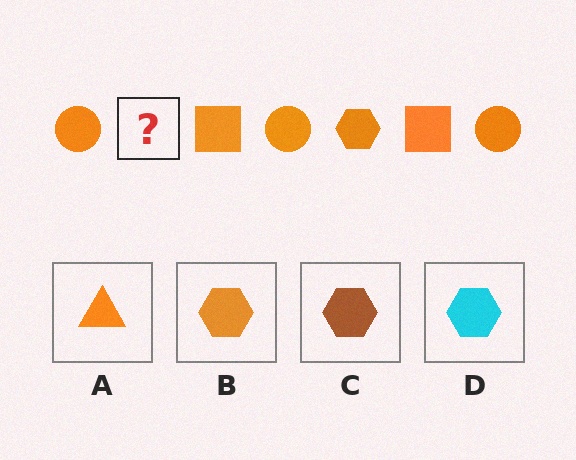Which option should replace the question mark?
Option B.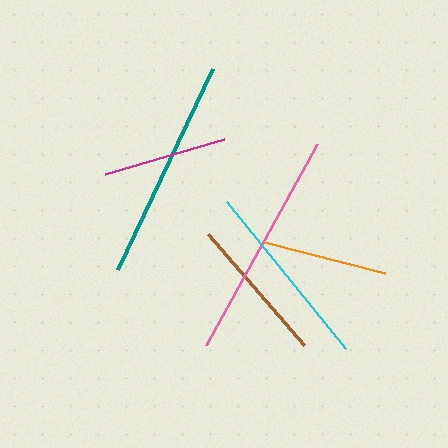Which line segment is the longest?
The pink line is the longest at approximately 230 pixels.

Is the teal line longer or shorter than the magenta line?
The teal line is longer than the magenta line.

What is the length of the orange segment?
The orange segment is approximately 125 pixels long.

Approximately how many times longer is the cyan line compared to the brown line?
The cyan line is approximately 1.3 times the length of the brown line.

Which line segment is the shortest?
The magenta line is the shortest at approximately 124 pixels.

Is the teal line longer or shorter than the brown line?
The teal line is longer than the brown line.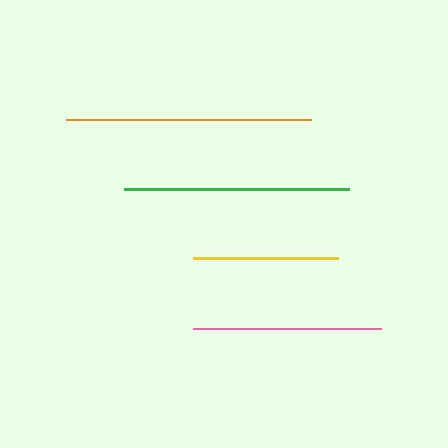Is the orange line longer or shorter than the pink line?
The orange line is longer than the pink line.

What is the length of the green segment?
The green segment is approximately 225 pixels long.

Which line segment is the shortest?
The yellow line is the shortest at approximately 146 pixels.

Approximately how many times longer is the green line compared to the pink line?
The green line is approximately 1.2 times the length of the pink line.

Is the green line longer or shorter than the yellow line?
The green line is longer than the yellow line.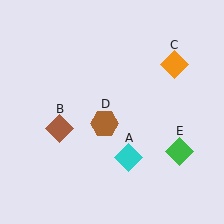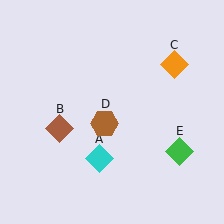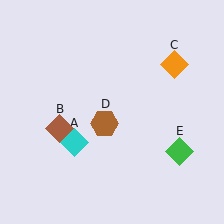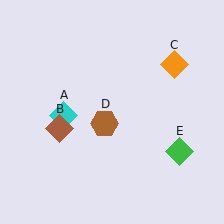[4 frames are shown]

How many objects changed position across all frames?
1 object changed position: cyan diamond (object A).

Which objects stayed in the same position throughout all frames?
Brown diamond (object B) and orange diamond (object C) and brown hexagon (object D) and green diamond (object E) remained stationary.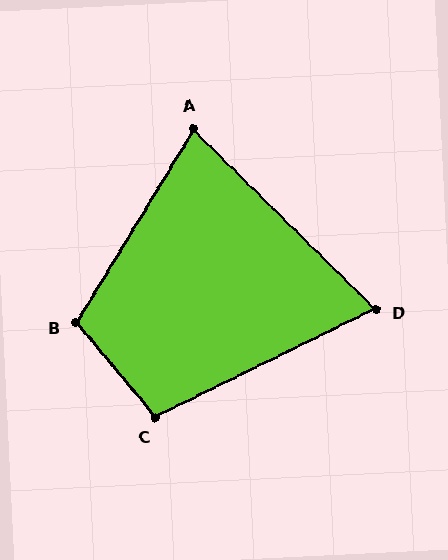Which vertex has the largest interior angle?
B, at approximately 109 degrees.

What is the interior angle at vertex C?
Approximately 104 degrees (obtuse).